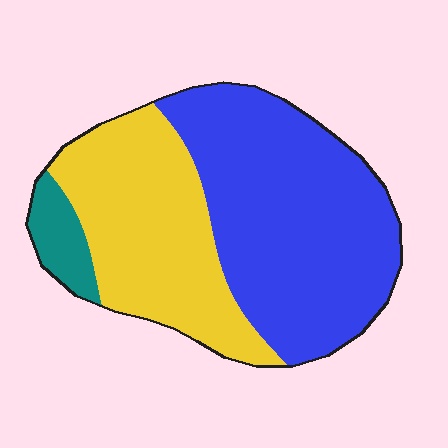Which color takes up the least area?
Teal, at roughly 5%.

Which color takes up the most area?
Blue, at roughly 55%.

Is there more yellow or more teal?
Yellow.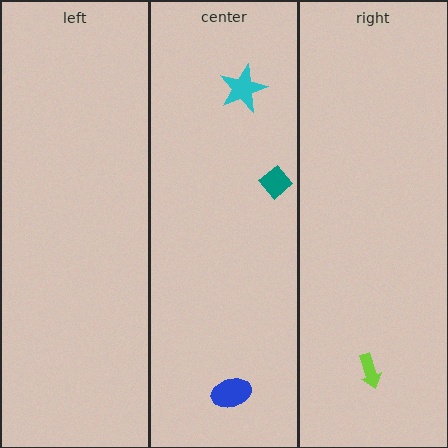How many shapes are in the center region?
3.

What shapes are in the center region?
The teal diamond, the cyan star, the blue ellipse.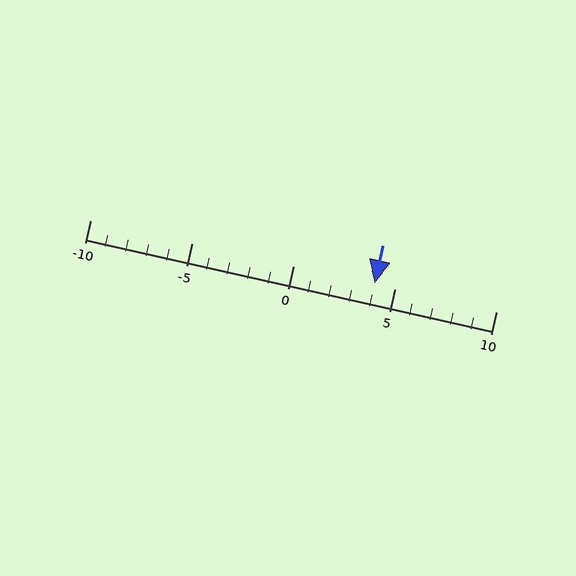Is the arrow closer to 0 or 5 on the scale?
The arrow is closer to 5.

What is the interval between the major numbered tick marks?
The major tick marks are spaced 5 units apart.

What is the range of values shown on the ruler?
The ruler shows values from -10 to 10.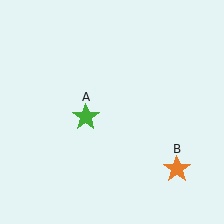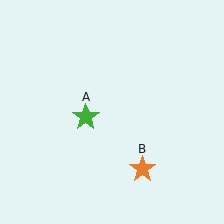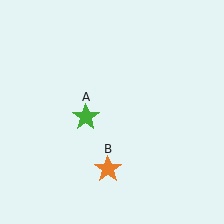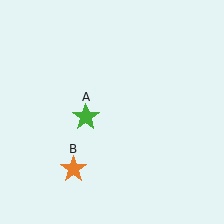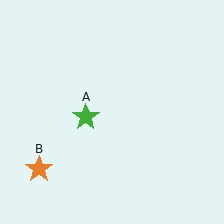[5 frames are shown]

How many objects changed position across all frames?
1 object changed position: orange star (object B).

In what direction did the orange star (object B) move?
The orange star (object B) moved left.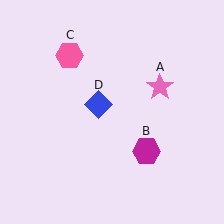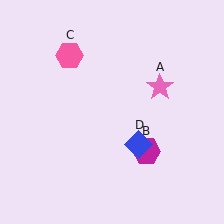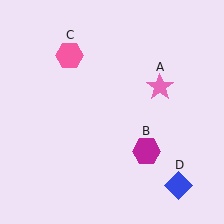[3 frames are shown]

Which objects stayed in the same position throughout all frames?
Pink star (object A) and magenta hexagon (object B) and pink hexagon (object C) remained stationary.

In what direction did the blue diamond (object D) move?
The blue diamond (object D) moved down and to the right.